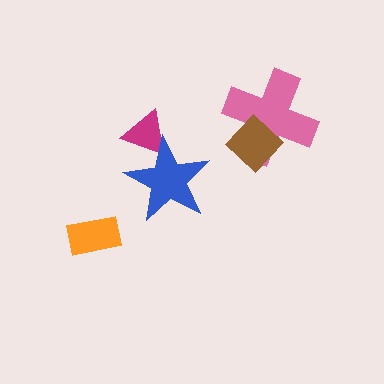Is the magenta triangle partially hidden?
Yes, it is partially covered by another shape.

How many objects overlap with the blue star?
1 object overlaps with the blue star.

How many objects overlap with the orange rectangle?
0 objects overlap with the orange rectangle.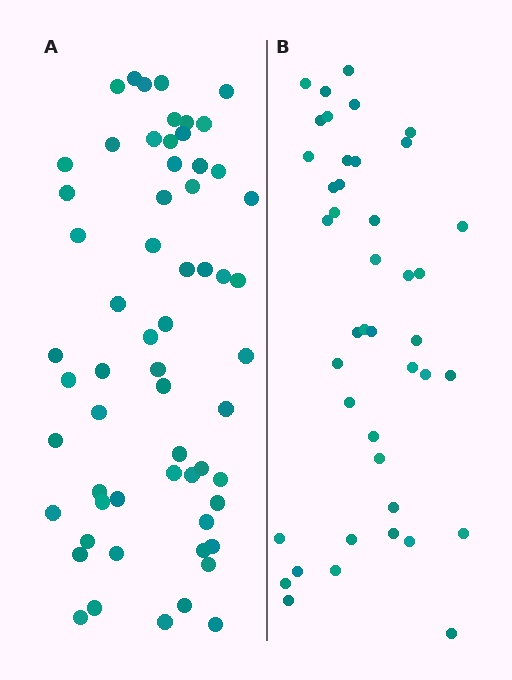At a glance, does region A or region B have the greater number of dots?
Region A (the left region) has more dots.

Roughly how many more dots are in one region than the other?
Region A has approximately 20 more dots than region B.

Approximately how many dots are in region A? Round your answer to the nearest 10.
About 60 dots.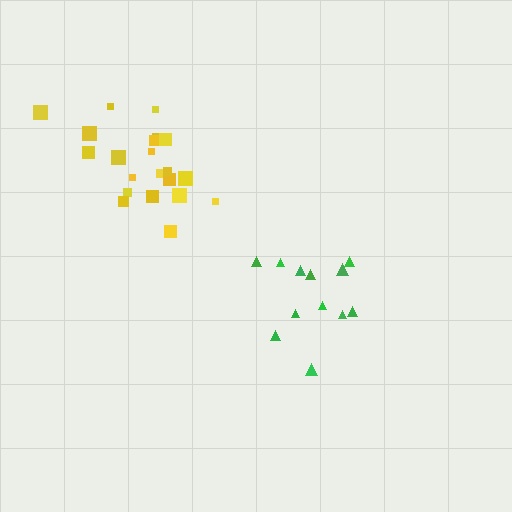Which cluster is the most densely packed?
Yellow.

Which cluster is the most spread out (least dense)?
Green.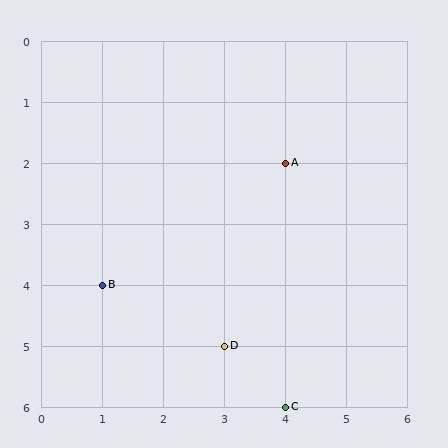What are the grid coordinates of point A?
Point A is at grid coordinates (4, 2).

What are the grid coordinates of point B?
Point B is at grid coordinates (1, 4).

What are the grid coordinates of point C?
Point C is at grid coordinates (4, 6).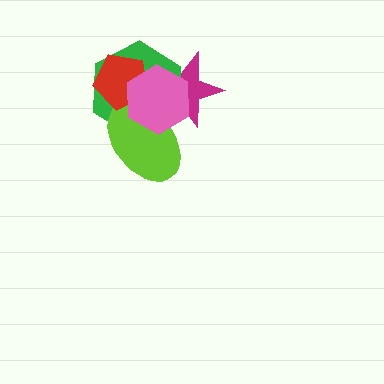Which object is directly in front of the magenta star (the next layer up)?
The green hexagon is directly in front of the magenta star.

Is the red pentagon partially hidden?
Yes, it is partially covered by another shape.